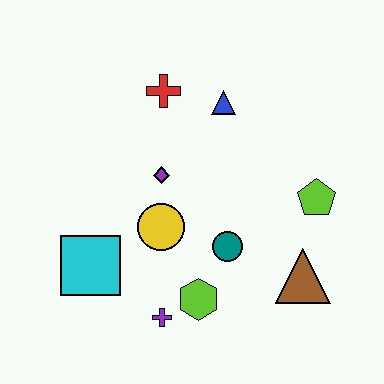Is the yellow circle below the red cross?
Yes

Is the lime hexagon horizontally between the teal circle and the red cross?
Yes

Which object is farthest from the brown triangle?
The red cross is farthest from the brown triangle.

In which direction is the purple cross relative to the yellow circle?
The purple cross is below the yellow circle.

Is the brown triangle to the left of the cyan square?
No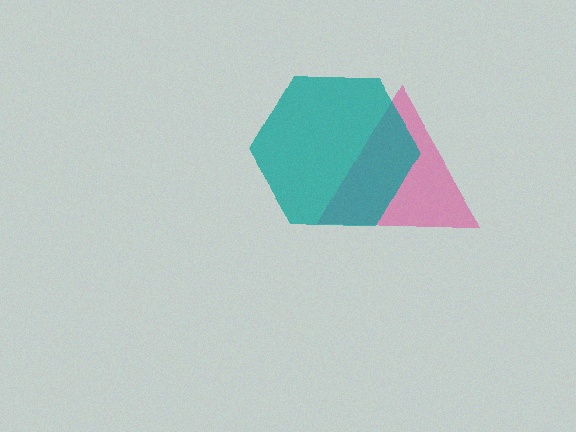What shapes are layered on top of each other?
The layered shapes are: a pink triangle, a teal hexagon.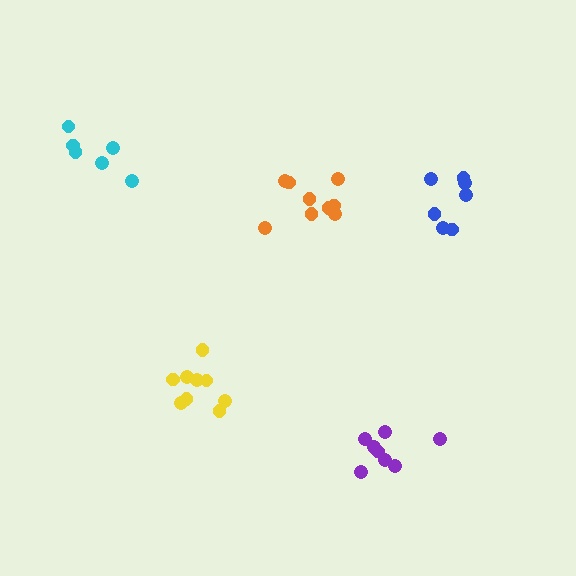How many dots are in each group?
Group 1: 8 dots, Group 2: 9 dots, Group 3: 6 dots, Group 4: 9 dots, Group 5: 7 dots (39 total).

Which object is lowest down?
The purple cluster is bottommost.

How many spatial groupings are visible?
There are 5 spatial groupings.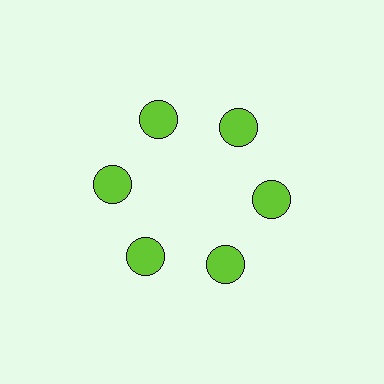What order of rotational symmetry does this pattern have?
This pattern has 6-fold rotational symmetry.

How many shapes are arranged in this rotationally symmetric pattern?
There are 6 shapes, arranged in 6 groups of 1.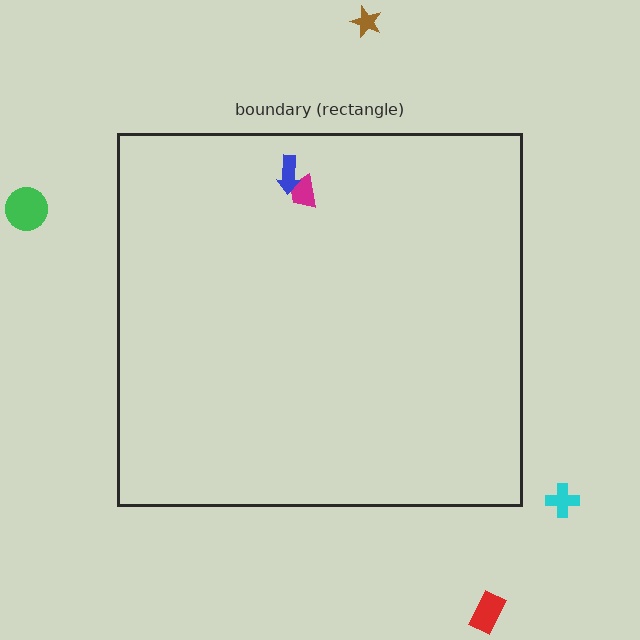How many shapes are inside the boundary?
2 inside, 4 outside.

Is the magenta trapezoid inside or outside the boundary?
Inside.